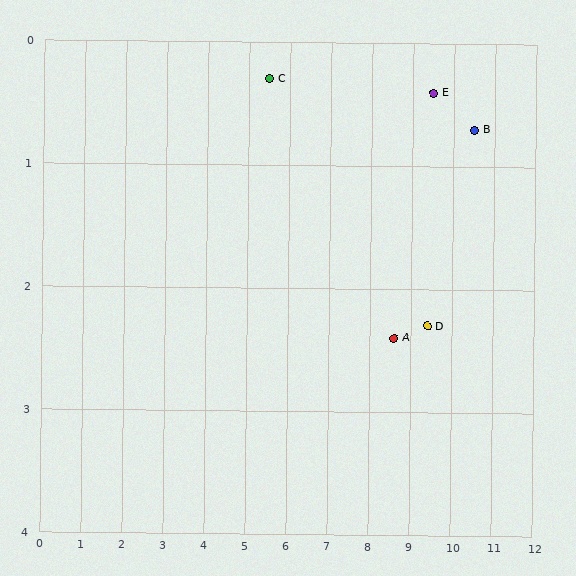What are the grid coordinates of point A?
Point A is at approximately (8.6, 2.4).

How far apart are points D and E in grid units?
Points D and E are about 1.9 grid units apart.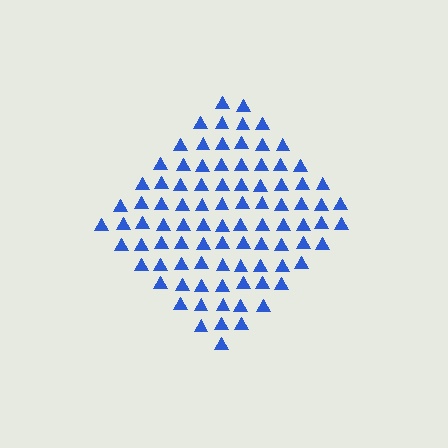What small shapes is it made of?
It is made of small triangles.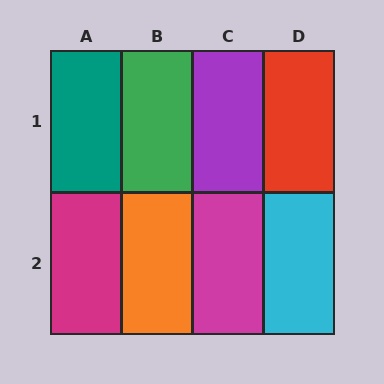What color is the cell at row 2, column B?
Orange.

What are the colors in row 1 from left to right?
Teal, green, purple, red.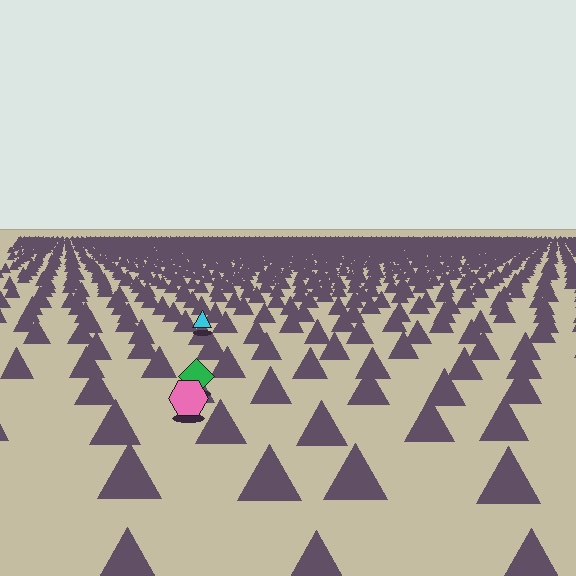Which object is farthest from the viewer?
The cyan triangle is farthest from the viewer. It appears smaller and the ground texture around it is denser.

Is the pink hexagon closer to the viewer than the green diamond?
Yes. The pink hexagon is closer — you can tell from the texture gradient: the ground texture is coarser near it.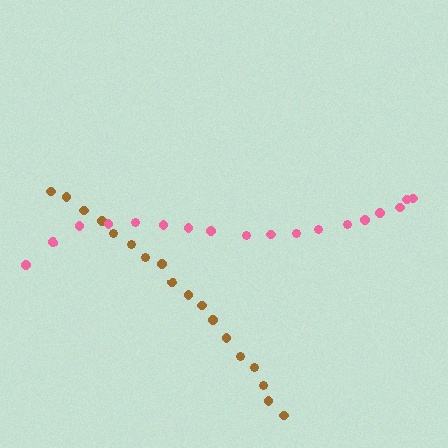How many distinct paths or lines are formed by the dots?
There are 2 distinct paths.